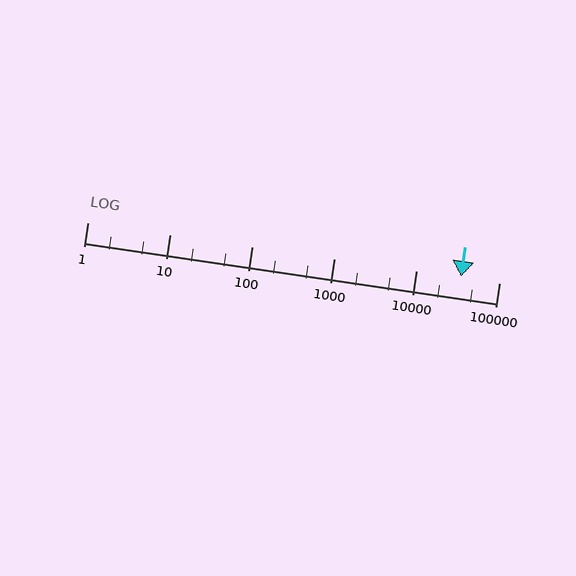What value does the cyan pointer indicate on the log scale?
The pointer indicates approximately 34000.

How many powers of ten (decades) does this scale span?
The scale spans 5 decades, from 1 to 100000.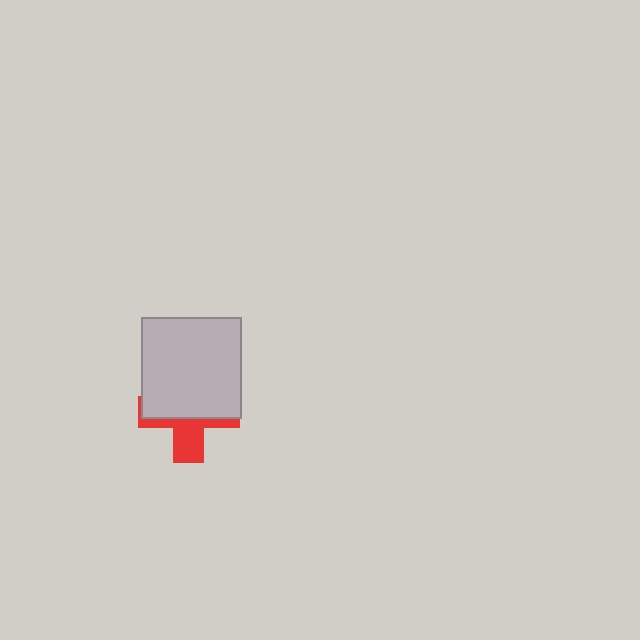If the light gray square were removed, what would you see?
You would see the complete red cross.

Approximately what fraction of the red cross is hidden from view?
Roughly 63% of the red cross is hidden behind the light gray square.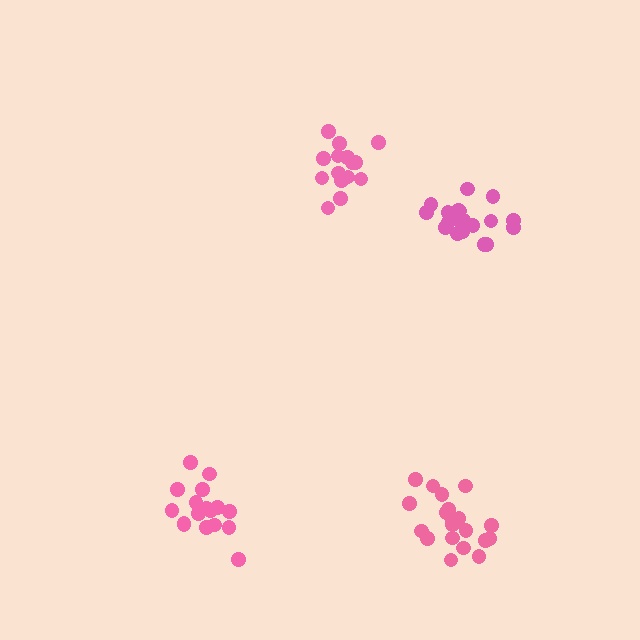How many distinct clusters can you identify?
There are 4 distinct clusters.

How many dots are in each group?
Group 1: 15 dots, Group 2: 17 dots, Group 3: 21 dots, Group 4: 21 dots (74 total).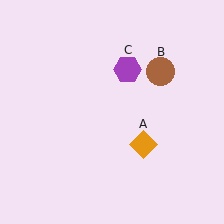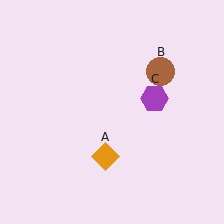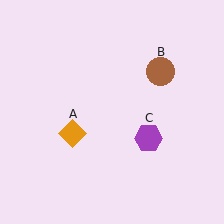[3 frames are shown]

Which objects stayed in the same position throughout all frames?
Brown circle (object B) remained stationary.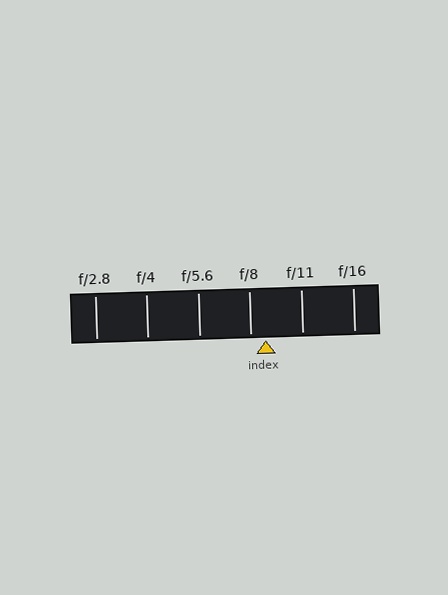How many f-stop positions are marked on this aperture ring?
There are 6 f-stop positions marked.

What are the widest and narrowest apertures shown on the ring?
The widest aperture shown is f/2.8 and the narrowest is f/16.